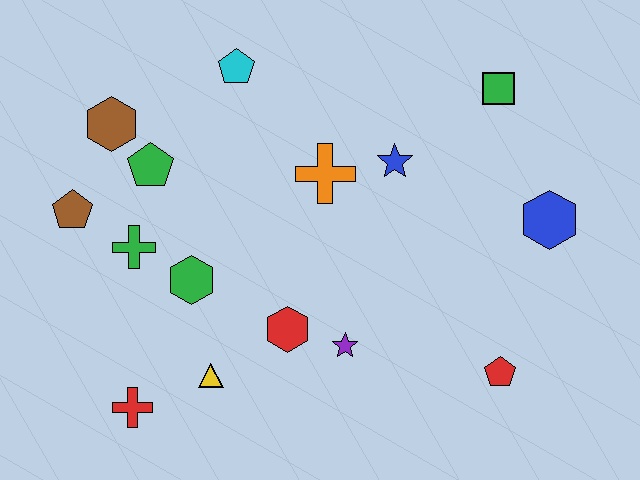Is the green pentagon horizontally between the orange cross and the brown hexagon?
Yes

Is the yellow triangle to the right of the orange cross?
No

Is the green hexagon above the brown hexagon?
No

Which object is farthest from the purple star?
The brown hexagon is farthest from the purple star.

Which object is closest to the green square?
The blue star is closest to the green square.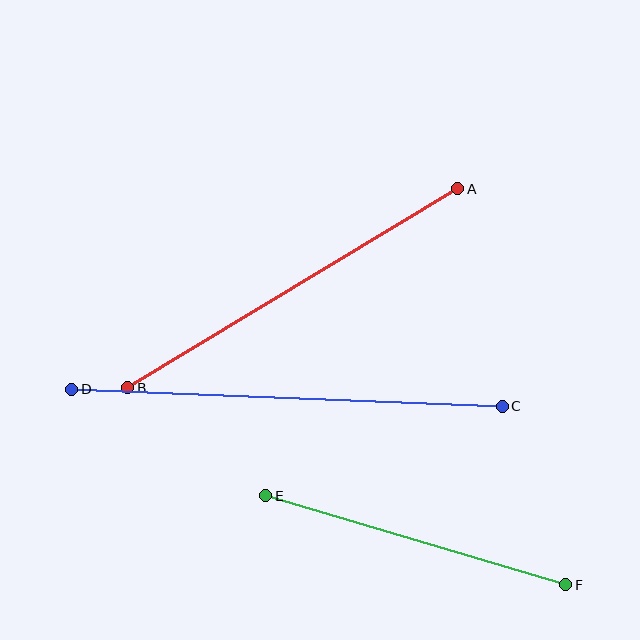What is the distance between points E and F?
The distance is approximately 313 pixels.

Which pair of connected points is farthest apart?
Points C and D are farthest apart.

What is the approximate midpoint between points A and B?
The midpoint is at approximately (293, 288) pixels.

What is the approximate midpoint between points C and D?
The midpoint is at approximately (287, 398) pixels.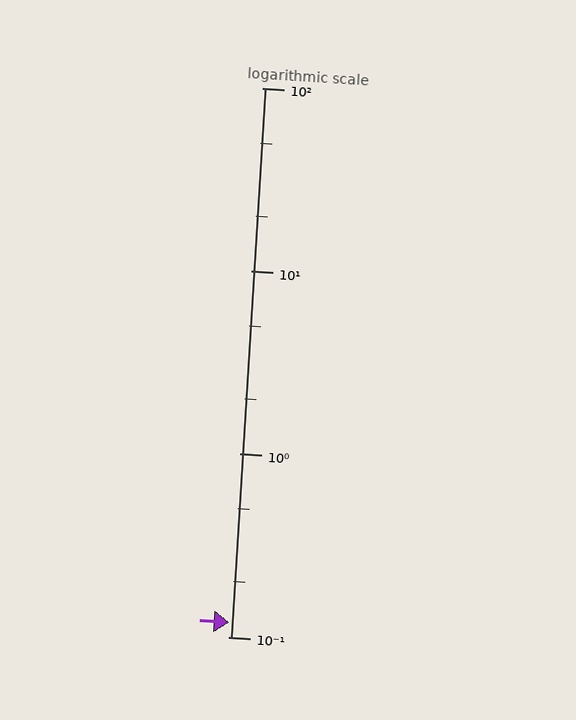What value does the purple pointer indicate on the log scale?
The pointer indicates approximately 0.12.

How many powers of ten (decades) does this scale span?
The scale spans 3 decades, from 0.1 to 100.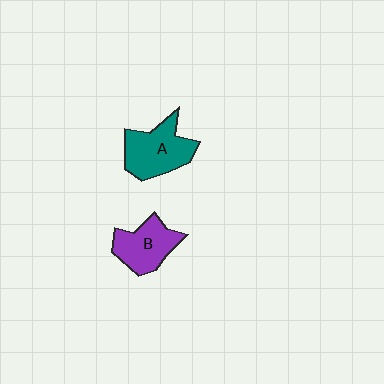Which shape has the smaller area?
Shape B (purple).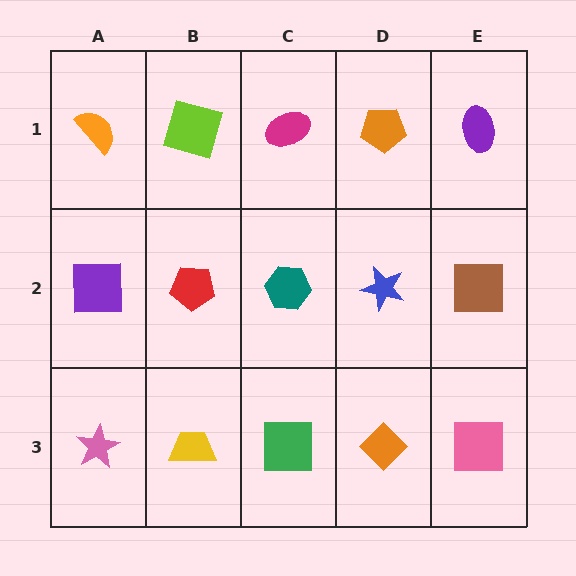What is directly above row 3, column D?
A blue star.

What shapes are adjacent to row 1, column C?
A teal hexagon (row 2, column C), a lime square (row 1, column B), an orange pentagon (row 1, column D).